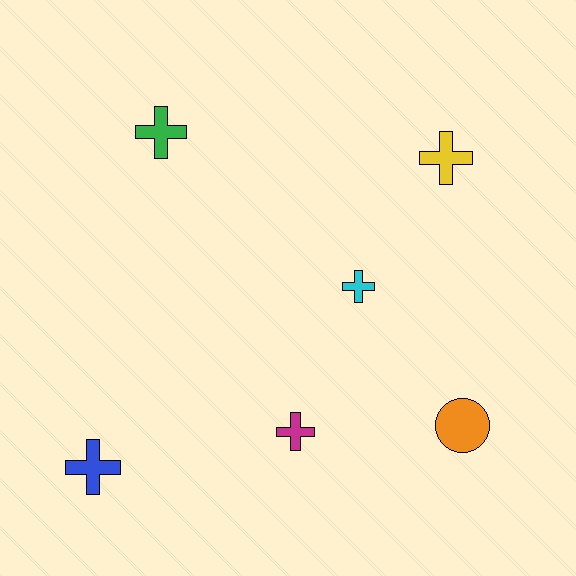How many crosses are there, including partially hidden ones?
There are 5 crosses.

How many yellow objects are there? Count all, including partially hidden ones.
There is 1 yellow object.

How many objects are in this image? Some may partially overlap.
There are 6 objects.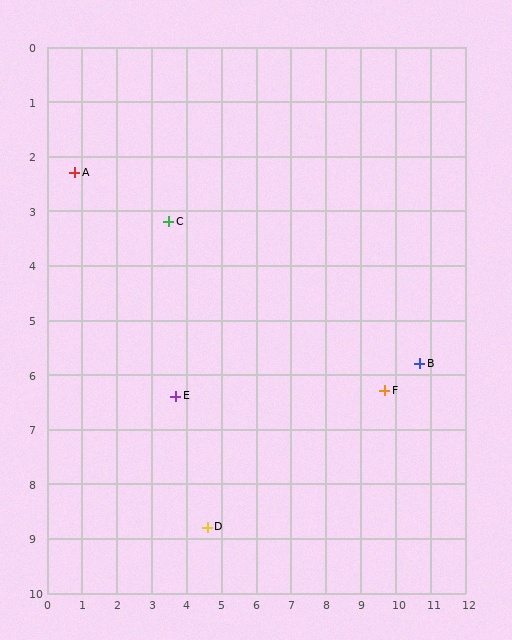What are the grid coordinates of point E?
Point E is at approximately (3.7, 6.4).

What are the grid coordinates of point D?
Point D is at approximately (4.6, 8.8).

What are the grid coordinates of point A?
Point A is at approximately (0.8, 2.3).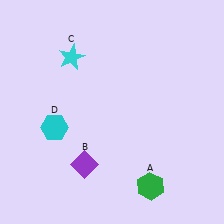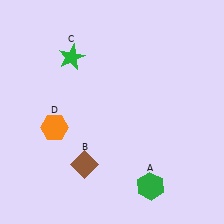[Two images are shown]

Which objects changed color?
B changed from purple to brown. C changed from cyan to green. D changed from cyan to orange.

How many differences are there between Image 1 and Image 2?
There are 3 differences between the two images.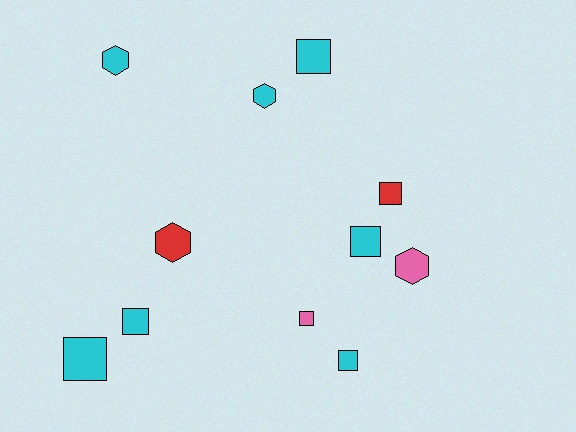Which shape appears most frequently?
Square, with 7 objects.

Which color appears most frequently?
Cyan, with 7 objects.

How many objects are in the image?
There are 11 objects.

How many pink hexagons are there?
There is 1 pink hexagon.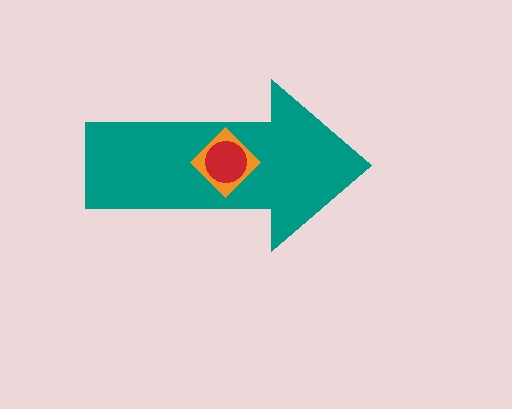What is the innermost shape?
The red circle.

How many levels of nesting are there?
3.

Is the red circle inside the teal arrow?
Yes.